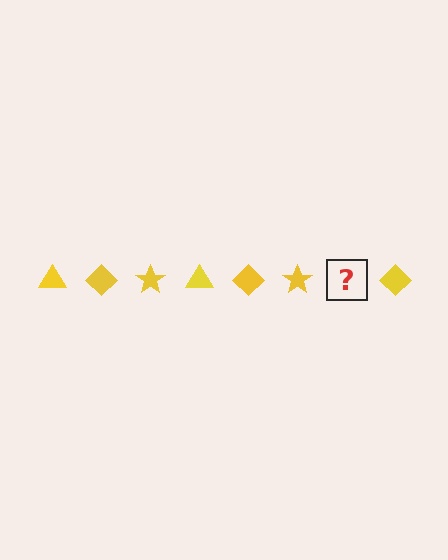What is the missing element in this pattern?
The missing element is a yellow triangle.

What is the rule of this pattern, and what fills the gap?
The rule is that the pattern cycles through triangle, diamond, star shapes in yellow. The gap should be filled with a yellow triangle.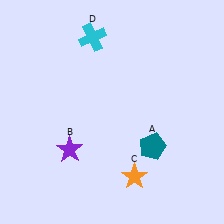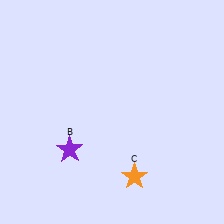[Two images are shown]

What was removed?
The cyan cross (D), the teal pentagon (A) were removed in Image 2.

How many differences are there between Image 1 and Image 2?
There are 2 differences between the two images.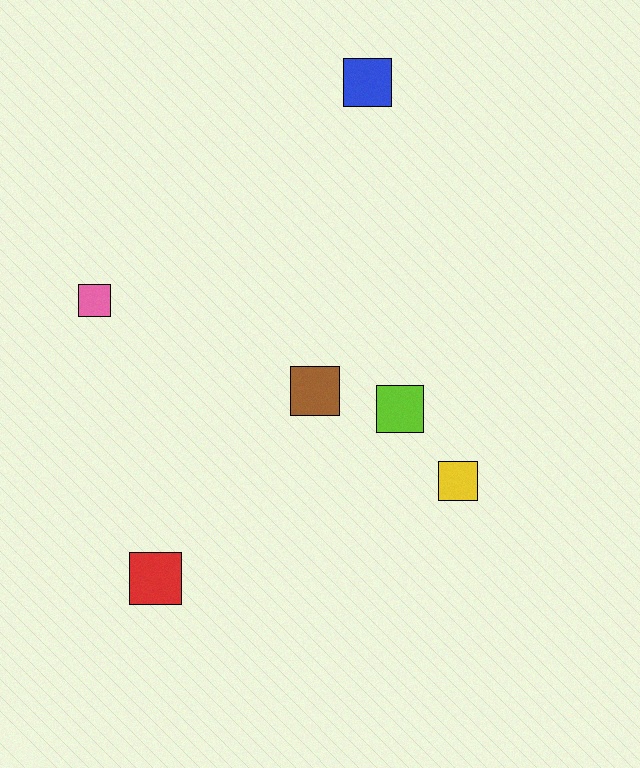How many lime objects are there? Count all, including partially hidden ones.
There is 1 lime object.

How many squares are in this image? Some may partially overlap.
There are 6 squares.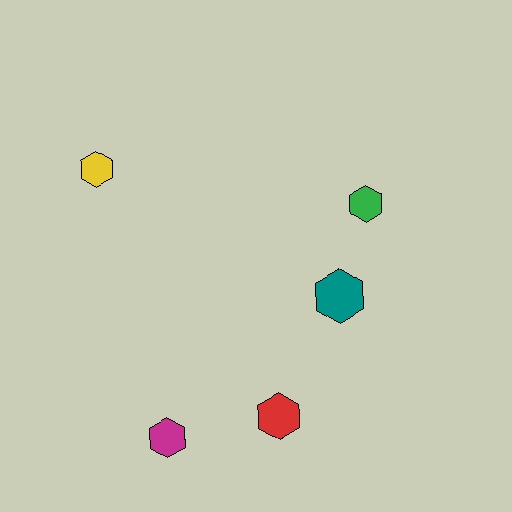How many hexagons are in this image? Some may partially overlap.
There are 5 hexagons.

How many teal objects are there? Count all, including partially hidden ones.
There is 1 teal object.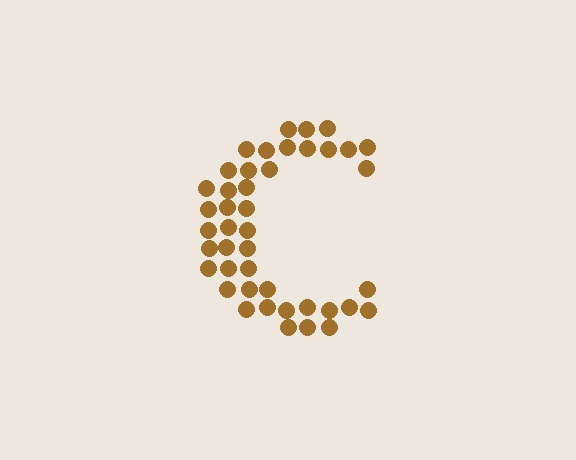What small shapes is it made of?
It is made of small circles.